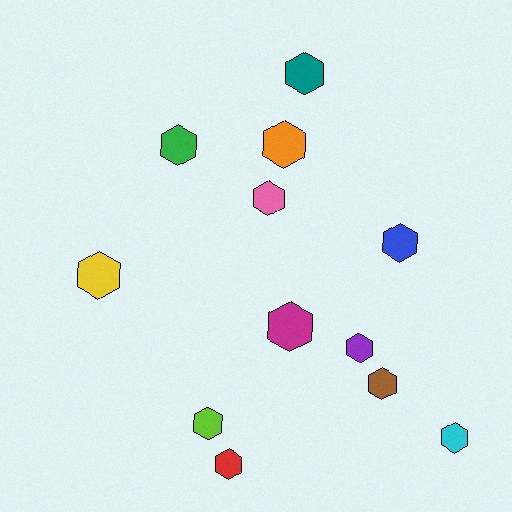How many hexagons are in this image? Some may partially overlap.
There are 12 hexagons.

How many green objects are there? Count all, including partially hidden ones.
There is 1 green object.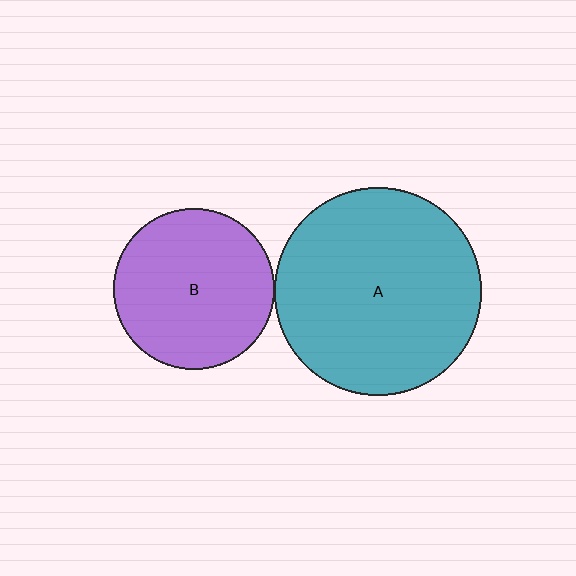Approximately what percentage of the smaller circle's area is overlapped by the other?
Approximately 5%.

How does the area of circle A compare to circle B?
Approximately 1.7 times.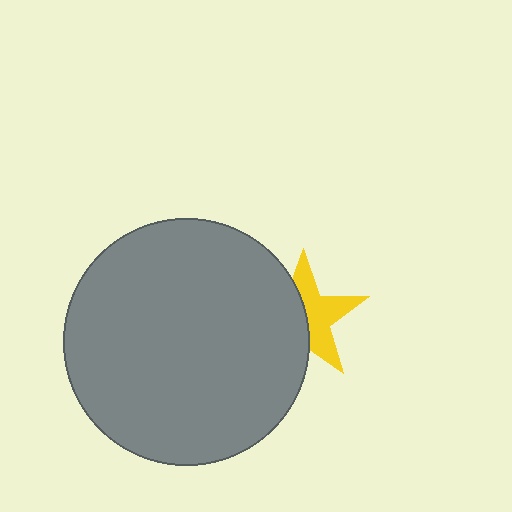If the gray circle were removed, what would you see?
You would see the complete yellow star.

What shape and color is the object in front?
The object in front is a gray circle.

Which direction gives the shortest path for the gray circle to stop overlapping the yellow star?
Moving left gives the shortest separation.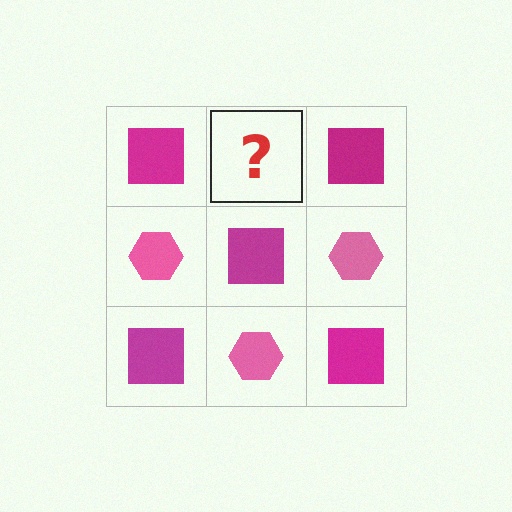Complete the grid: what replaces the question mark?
The question mark should be replaced with a pink hexagon.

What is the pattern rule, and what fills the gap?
The rule is that it alternates magenta square and pink hexagon in a checkerboard pattern. The gap should be filled with a pink hexagon.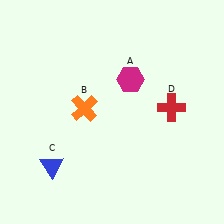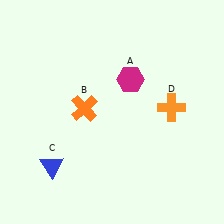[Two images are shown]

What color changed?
The cross (D) changed from red in Image 1 to orange in Image 2.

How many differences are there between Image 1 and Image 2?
There is 1 difference between the two images.